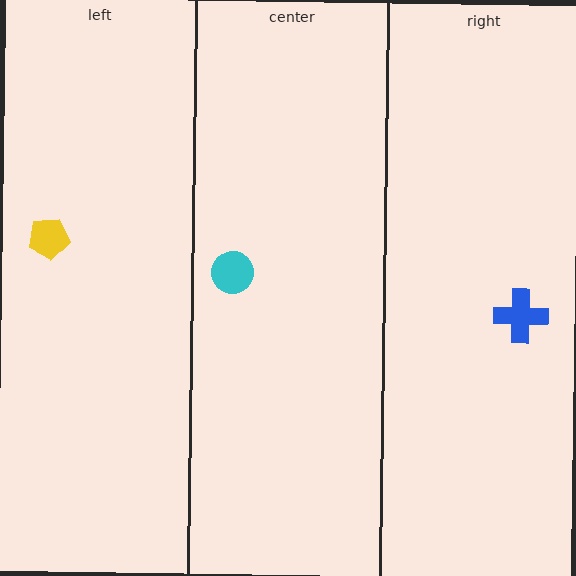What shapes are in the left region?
The yellow pentagon.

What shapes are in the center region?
The cyan circle.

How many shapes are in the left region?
1.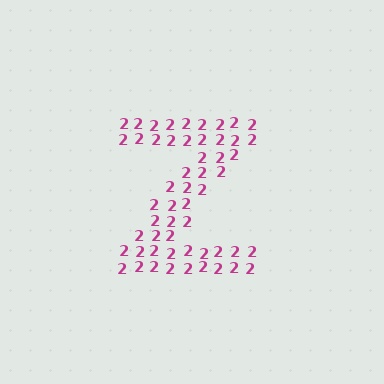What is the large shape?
The large shape is the letter Z.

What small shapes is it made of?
It is made of small digit 2's.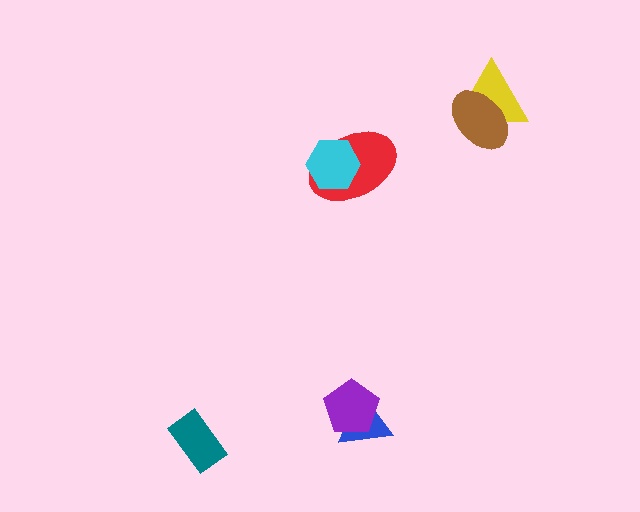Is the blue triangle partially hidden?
Yes, it is partially covered by another shape.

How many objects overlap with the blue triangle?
1 object overlaps with the blue triangle.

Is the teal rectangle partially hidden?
No, no other shape covers it.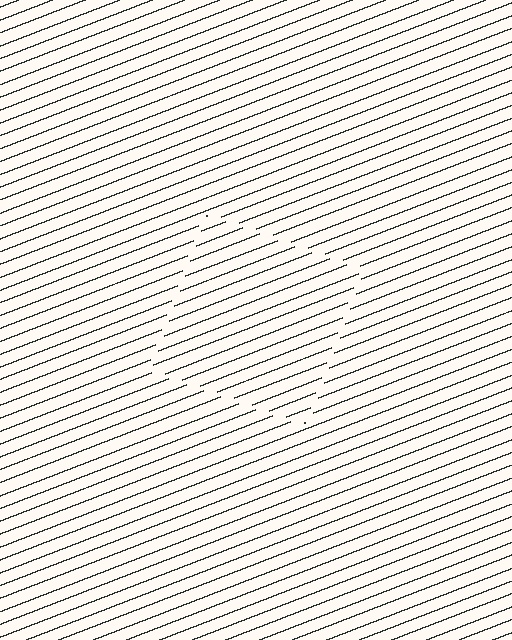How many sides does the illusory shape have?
4 sides — the line-ends trace a square.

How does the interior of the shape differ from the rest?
The interior of the shape contains the same grating, shifted by half a period — the contour is defined by the phase discontinuity where line-ends from the inner and outer gratings abut.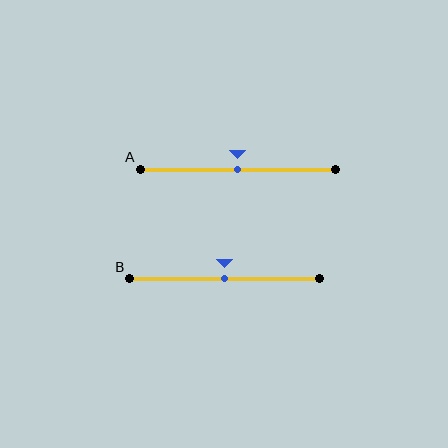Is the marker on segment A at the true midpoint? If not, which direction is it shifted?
Yes, the marker on segment A is at the true midpoint.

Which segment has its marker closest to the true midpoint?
Segment A has its marker closest to the true midpoint.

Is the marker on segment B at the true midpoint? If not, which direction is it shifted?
Yes, the marker on segment B is at the true midpoint.